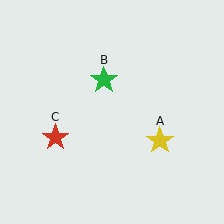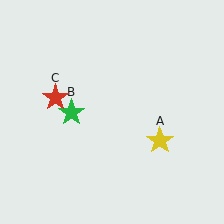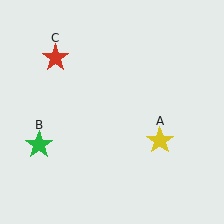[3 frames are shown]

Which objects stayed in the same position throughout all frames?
Yellow star (object A) remained stationary.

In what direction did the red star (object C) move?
The red star (object C) moved up.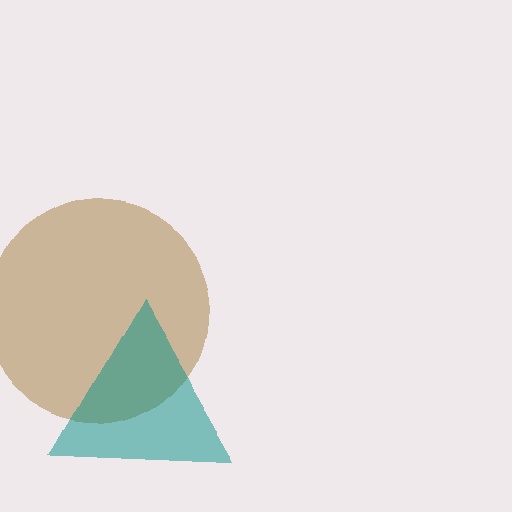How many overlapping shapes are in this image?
There are 2 overlapping shapes in the image.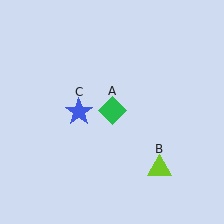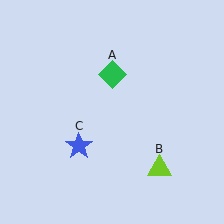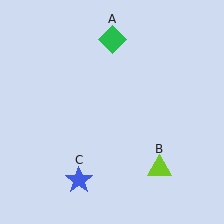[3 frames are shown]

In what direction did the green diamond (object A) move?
The green diamond (object A) moved up.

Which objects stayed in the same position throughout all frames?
Lime triangle (object B) remained stationary.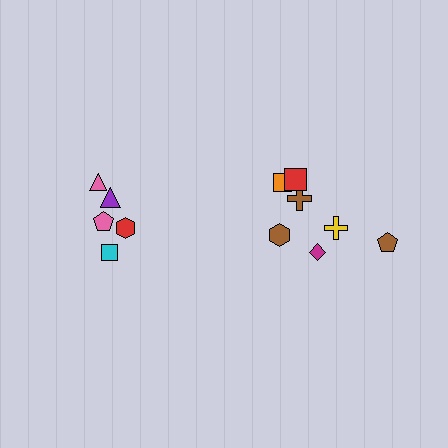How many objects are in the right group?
There are 7 objects.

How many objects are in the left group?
There are 5 objects.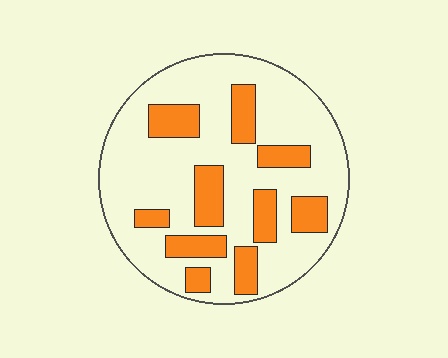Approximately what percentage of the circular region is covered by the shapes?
Approximately 25%.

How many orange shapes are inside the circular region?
10.